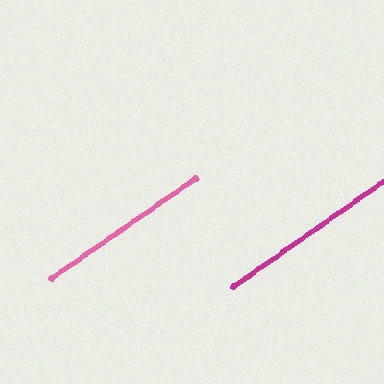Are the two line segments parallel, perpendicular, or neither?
Parallel — their directions differ by only 0.1°.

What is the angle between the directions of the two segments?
Approximately 0 degrees.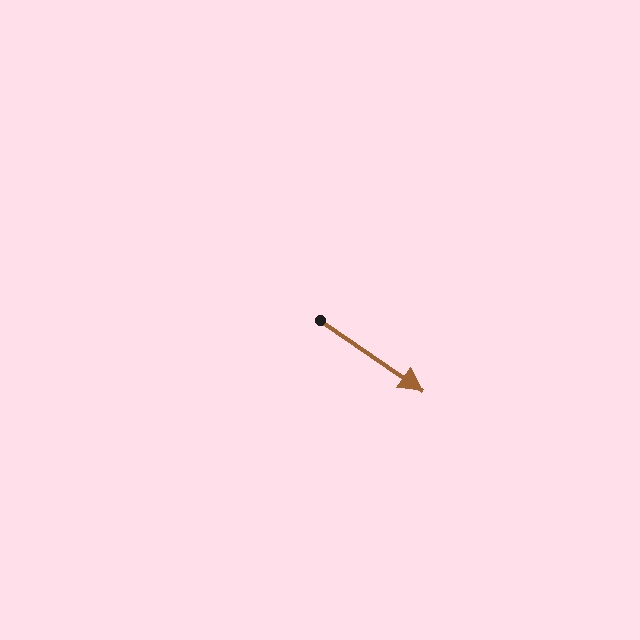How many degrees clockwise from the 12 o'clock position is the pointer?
Approximately 125 degrees.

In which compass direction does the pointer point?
Southeast.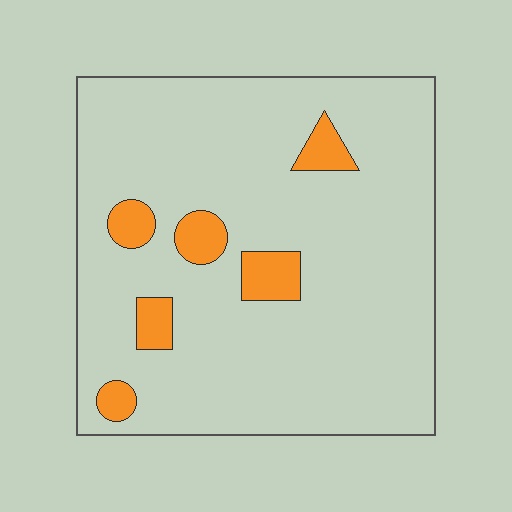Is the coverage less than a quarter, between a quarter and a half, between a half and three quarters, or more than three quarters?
Less than a quarter.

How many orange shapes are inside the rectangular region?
6.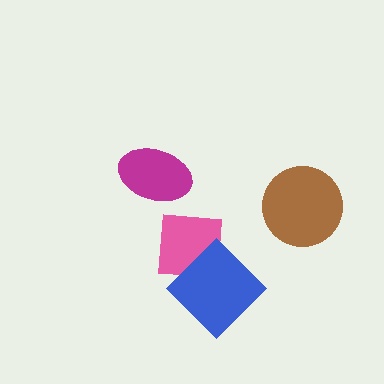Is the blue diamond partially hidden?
No, no other shape covers it.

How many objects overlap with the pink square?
1 object overlaps with the pink square.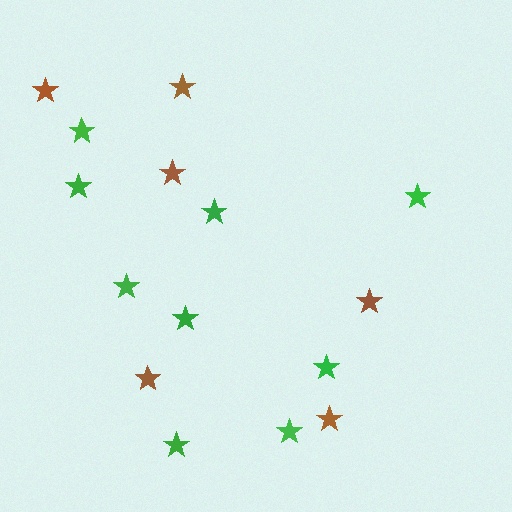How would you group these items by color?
There are 2 groups: one group of brown stars (6) and one group of green stars (9).